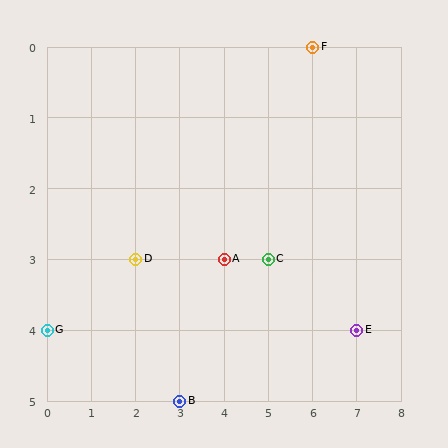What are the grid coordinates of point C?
Point C is at grid coordinates (5, 3).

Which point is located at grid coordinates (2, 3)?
Point D is at (2, 3).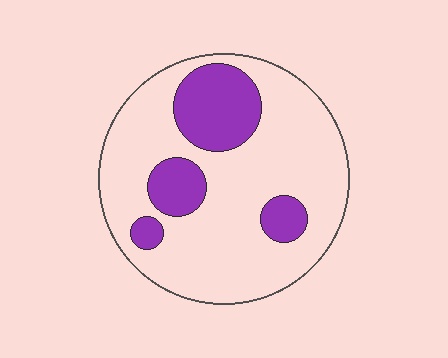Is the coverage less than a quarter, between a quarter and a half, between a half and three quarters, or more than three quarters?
Less than a quarter.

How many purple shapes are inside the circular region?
4.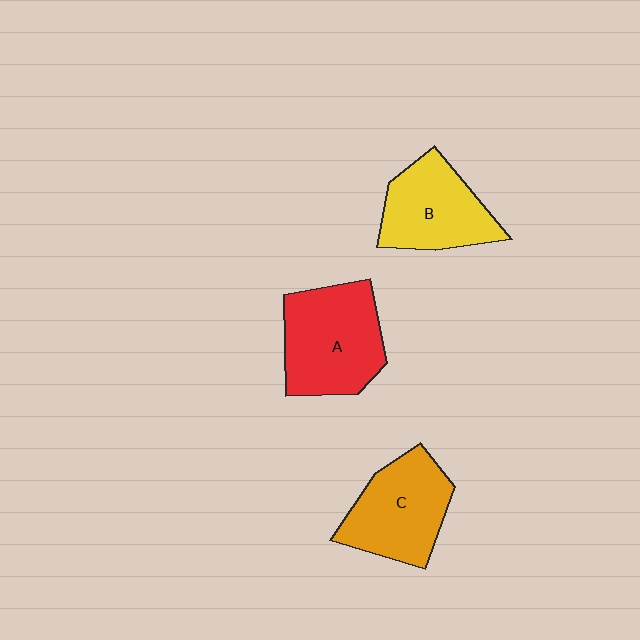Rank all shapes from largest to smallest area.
From largest to smallest: A (red), C (orange), B (yellow).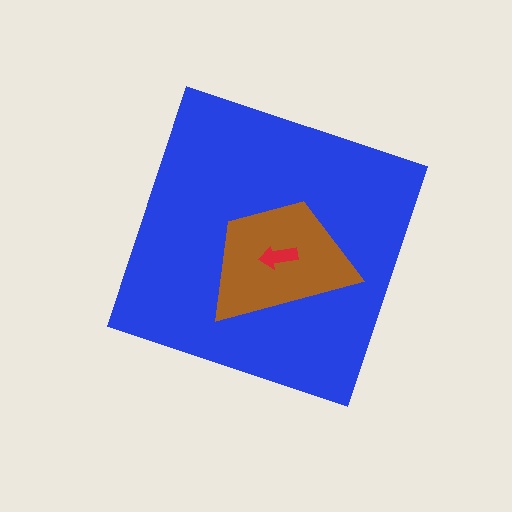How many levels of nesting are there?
3.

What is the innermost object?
The red arrow.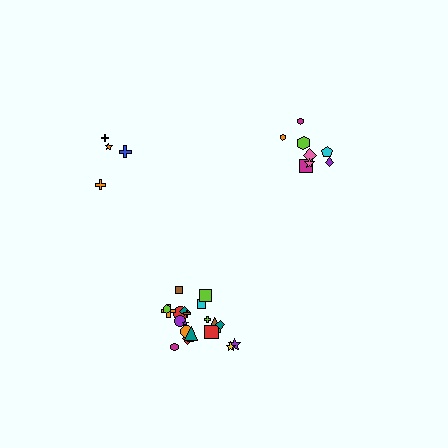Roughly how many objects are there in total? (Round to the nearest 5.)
Roughly 35 objects in total.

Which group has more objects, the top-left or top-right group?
The top-right group.